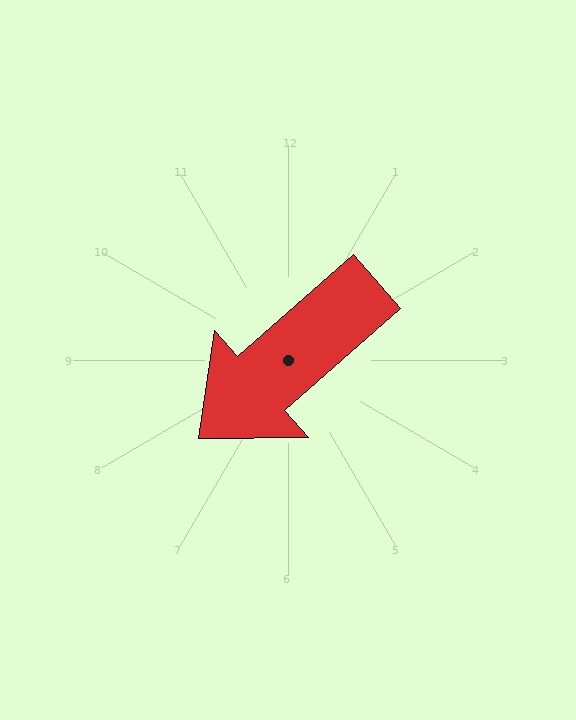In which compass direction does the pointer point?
Southwest.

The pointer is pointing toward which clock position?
Roughly 8 o'clock.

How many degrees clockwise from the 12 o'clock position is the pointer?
Approximately 229 degrees.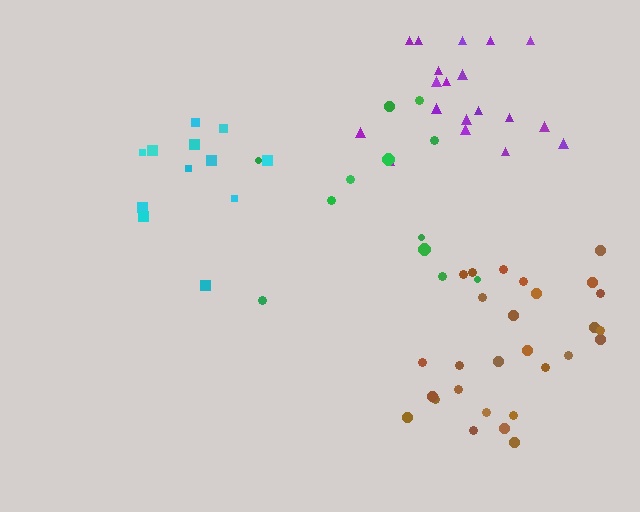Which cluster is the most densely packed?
Cyan.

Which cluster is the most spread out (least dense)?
Green.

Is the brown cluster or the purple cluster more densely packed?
Brown.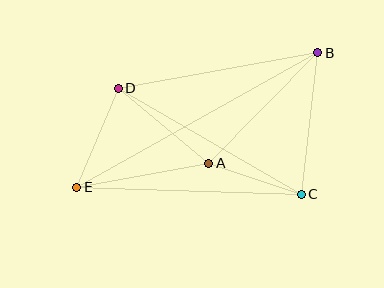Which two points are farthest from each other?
Points B and E are farthest from each other.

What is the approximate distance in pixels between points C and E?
The distance between C and E is approximately 224 pixels.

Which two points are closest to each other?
Points A and C are closest to each other.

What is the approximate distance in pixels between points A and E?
The distance between A and E is approximately 134 pixels.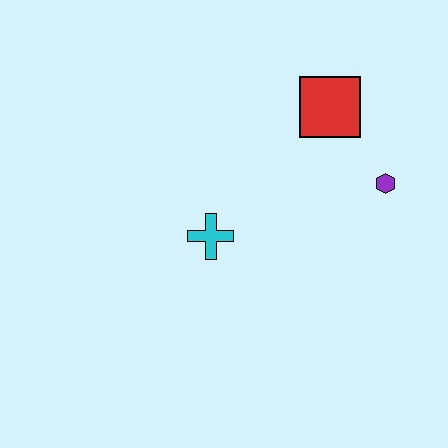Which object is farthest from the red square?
The cyan cross is farthest from the red square.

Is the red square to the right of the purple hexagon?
No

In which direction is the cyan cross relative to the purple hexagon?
The cyan cross is to the left of the purple hexagon.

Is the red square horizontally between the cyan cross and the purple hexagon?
Yes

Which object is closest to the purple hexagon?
The red square is closest to the purple hexagon.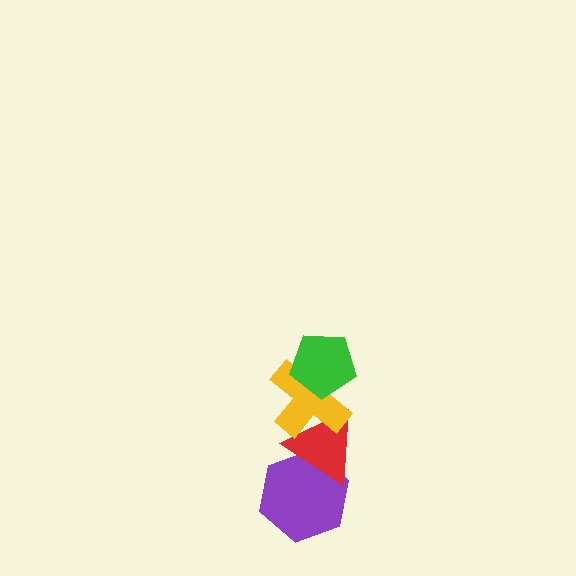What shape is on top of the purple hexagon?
The red triangle is on top of the purple hexagon.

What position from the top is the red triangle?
The red triangle is 3rd from the top.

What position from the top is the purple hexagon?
The purple hexagon is 4th from the top.